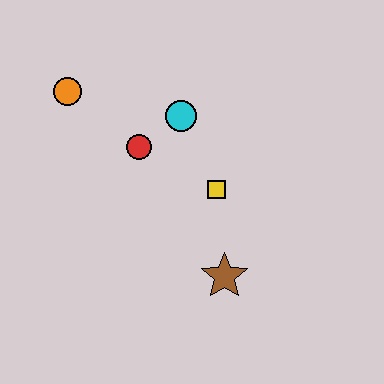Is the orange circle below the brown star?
No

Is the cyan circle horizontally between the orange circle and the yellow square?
Yes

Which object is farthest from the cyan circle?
The brown star is farthest from the cyan circle.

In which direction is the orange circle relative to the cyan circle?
The orange circle is to the left of the cyan circle.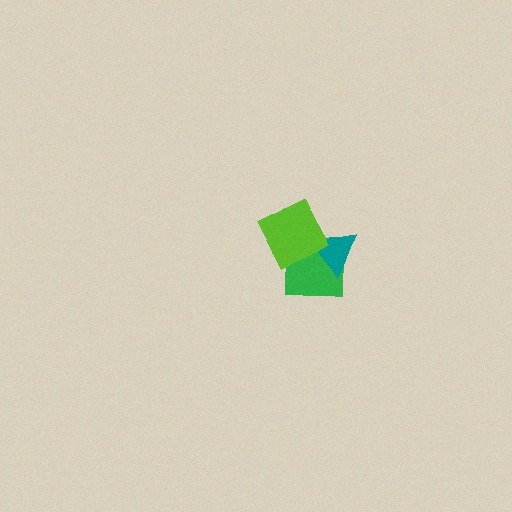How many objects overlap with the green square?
2 objects overlap with the green square.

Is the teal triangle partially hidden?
Yes, it is partially covered by another shape.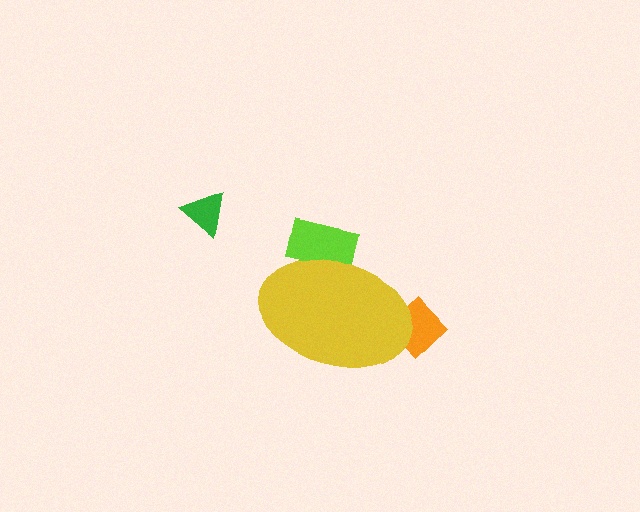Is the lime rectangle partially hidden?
Yes, the lime rectangle is partially hidden behind the yellow ellipse.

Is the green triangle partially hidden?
No, the green triangle is fully visible.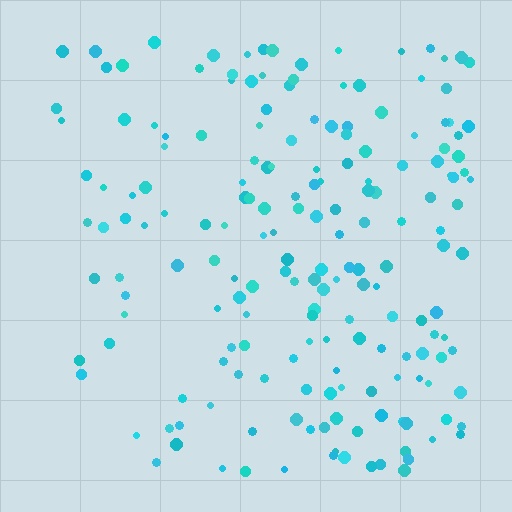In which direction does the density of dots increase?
From left to right, with the right side densest.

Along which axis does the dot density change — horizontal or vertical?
Horizontal.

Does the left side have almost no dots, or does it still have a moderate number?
Still a moderate number, just noticeably fewer than the right.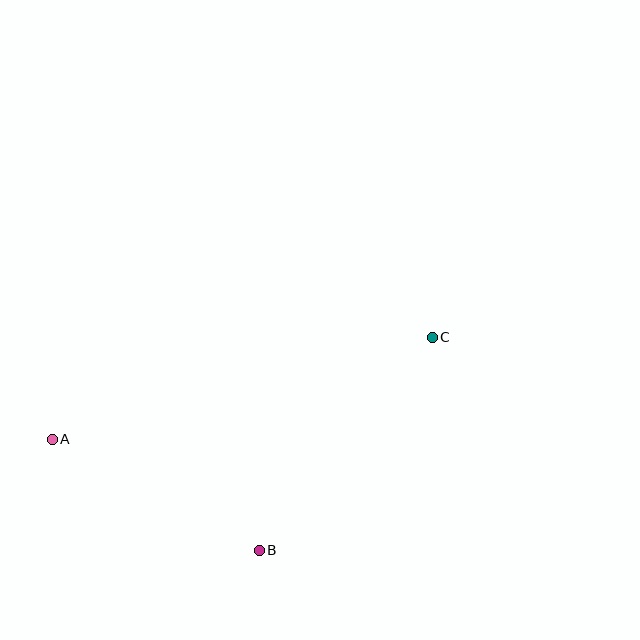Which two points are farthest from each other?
Points A and C are farthest from each other.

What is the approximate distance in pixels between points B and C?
The distance between B and C is approximately 275 pixels.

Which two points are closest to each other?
Points A and B are closest to each other.